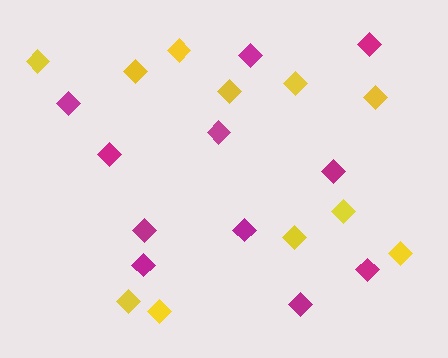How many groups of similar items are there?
There are 2 groups: one group of yellow diamonds (11) and one group of magenta diamonds (11).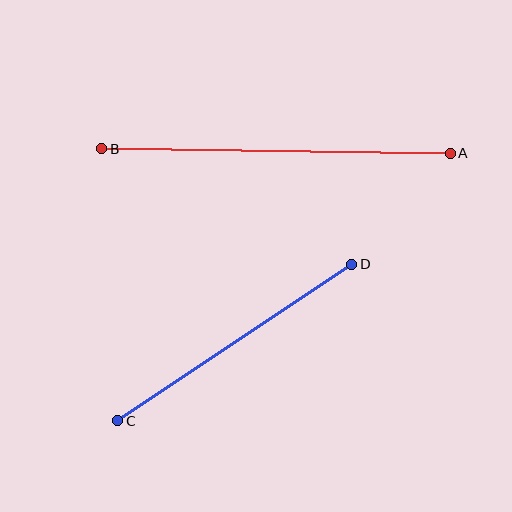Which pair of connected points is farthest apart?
Points A and B are farthest apart.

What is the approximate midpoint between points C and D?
The midpoint is at approximately (235, 343) pixels.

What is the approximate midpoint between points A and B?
The midpoint is at approximately (276, 151) pixels.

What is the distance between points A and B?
The distance is approximately 348 pixels.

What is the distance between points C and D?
The distance is approximately 282 pixels.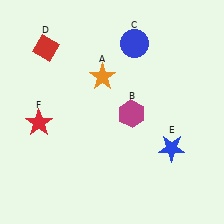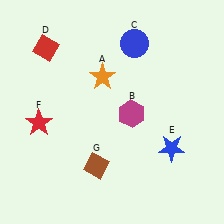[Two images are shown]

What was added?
A brown diamond (G) was added in Image 2.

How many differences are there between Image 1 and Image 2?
There is 1 difference between the two images.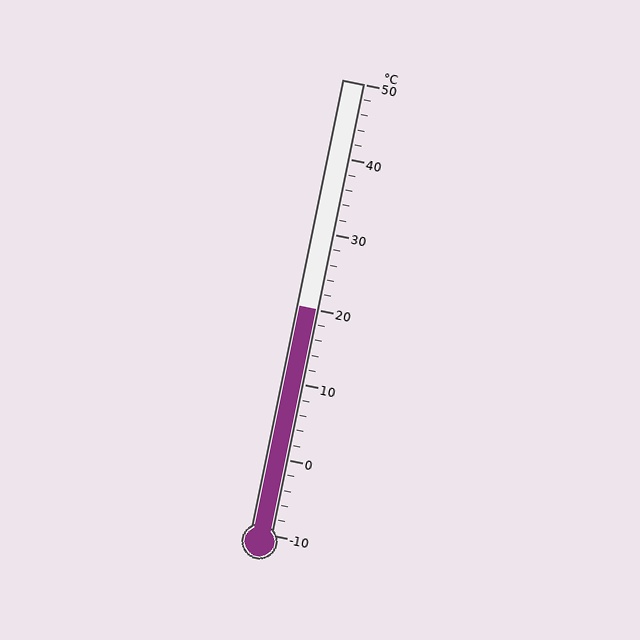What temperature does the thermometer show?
The thermometer shows approximately 20°C.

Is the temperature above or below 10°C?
The temperature is above 10°C.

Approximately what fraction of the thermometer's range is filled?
The thermometer is filled to approximately 50% of its range.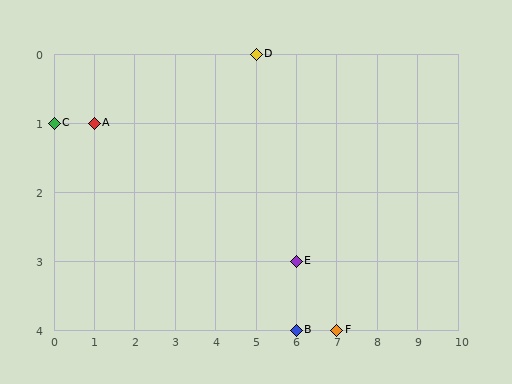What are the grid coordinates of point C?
Point C is at grid coordinates (0, 1).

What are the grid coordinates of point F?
Point F is at grid coordinates (7, 4).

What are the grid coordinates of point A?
Point A is at grid coordinates (1, 1).